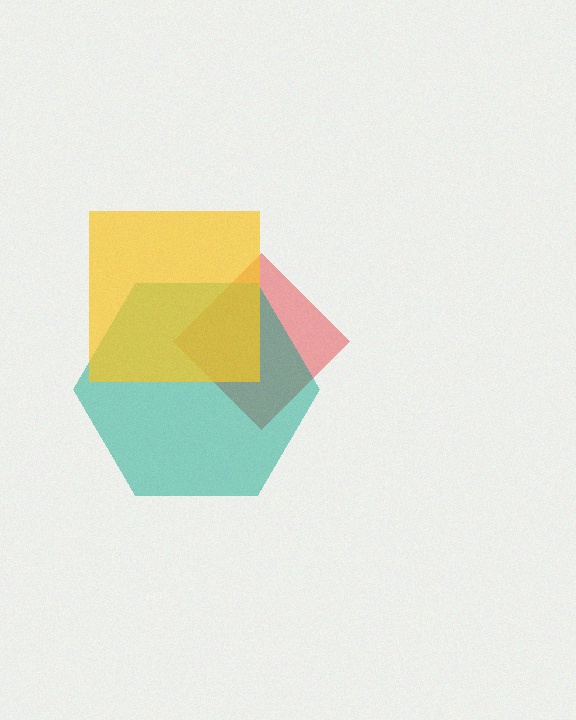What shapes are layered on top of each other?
The layered shapes are: a red diamond, a teal hexagon, a yellow square.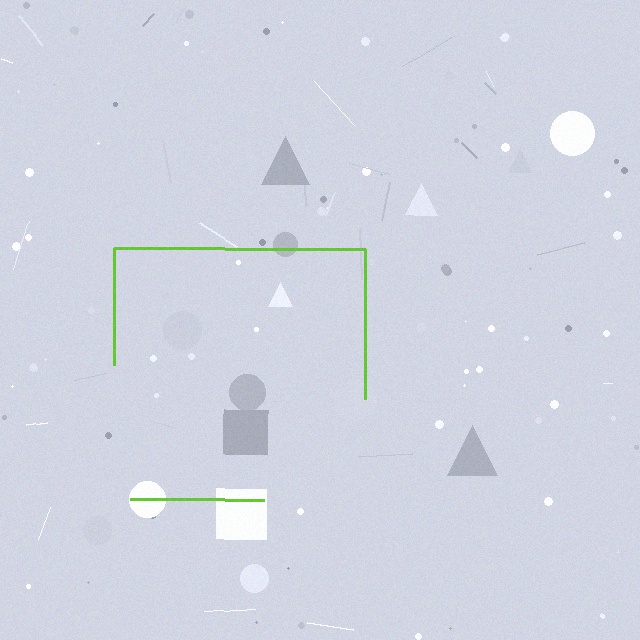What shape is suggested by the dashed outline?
The dashed outline suggests a square.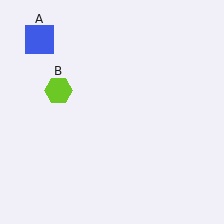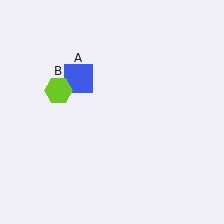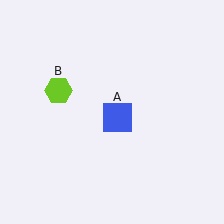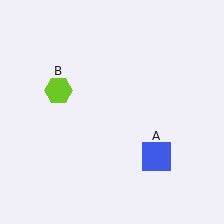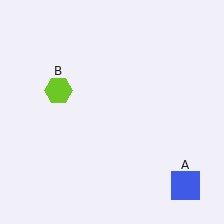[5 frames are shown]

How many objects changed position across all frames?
1 object changed position: blue square (object A).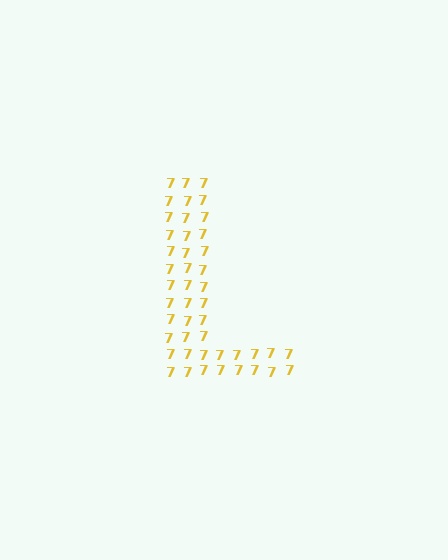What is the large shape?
The large shape is the letter L.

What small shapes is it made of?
It is made of small digit 7's.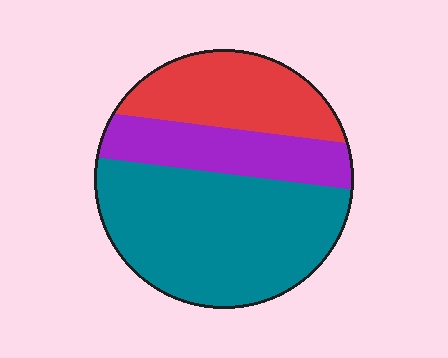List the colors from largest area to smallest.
From largest to smallest: teal, red, purple.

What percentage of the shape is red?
Red covers about 25% of the shape.